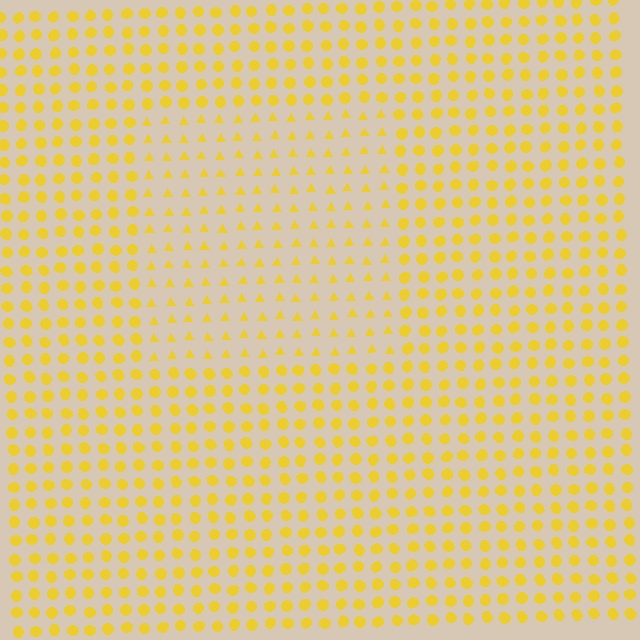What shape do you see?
I see a rectangle.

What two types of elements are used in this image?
The image uses triangles inside the rectangle region and circles outside it.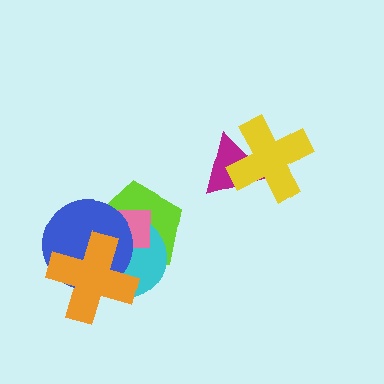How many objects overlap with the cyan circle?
4 objects overlap with the cyan circle.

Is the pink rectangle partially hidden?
Yes, it is partially covered by another shape.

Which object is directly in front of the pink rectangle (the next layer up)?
The blue circle is directly in front of the pink rectangle.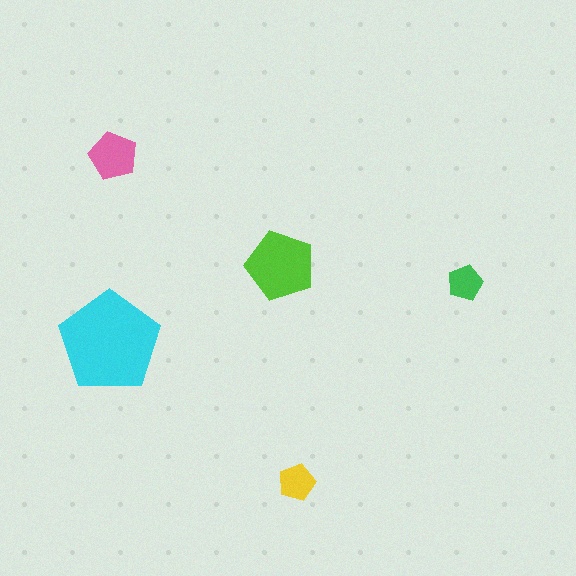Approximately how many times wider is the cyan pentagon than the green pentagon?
About 3 times wider.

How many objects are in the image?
There are 5 objects in the image.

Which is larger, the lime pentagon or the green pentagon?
The lime one.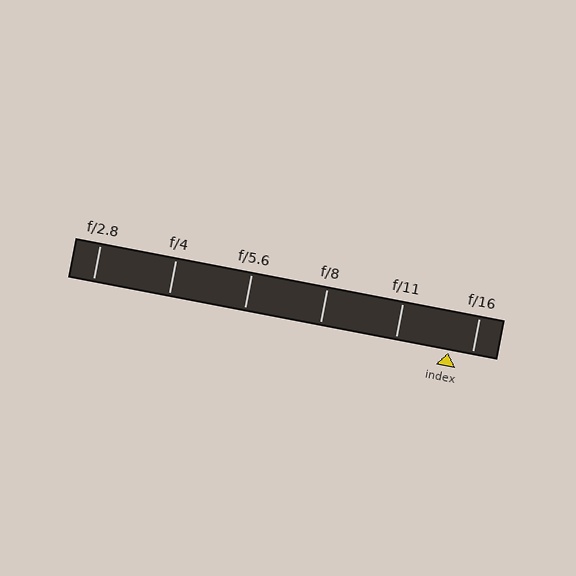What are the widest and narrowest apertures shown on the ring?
The widest aperture shown is f/2.8 and the narrowest is f/16.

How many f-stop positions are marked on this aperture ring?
There are 6 f-stop positions marked.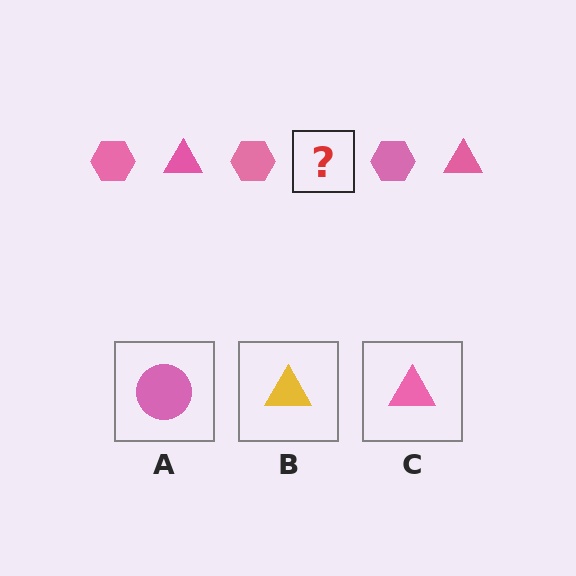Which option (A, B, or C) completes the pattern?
C.